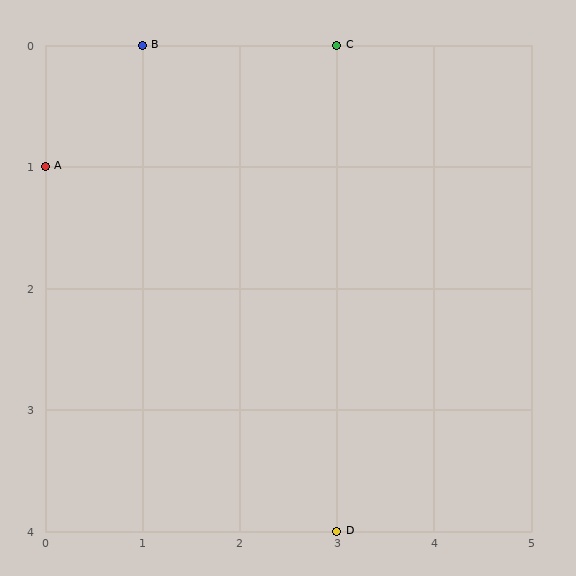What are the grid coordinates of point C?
Point C is at grid coordinates (3, 0).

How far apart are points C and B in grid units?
Points C and B are 2 columns apart.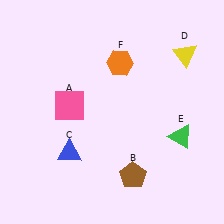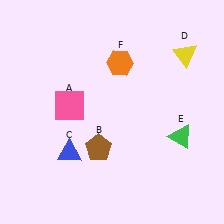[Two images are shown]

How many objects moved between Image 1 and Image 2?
1 object moved between the two images.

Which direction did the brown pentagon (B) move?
The brown pentagon (B) moved left.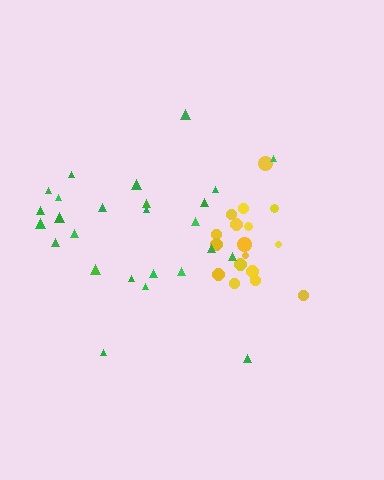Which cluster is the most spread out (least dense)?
Green.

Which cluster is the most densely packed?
Yellow.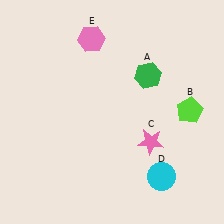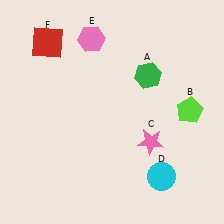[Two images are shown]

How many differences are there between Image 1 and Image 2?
There is 1 difference between the two images.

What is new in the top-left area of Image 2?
A red square (F) was added in the top-left area of Image 2.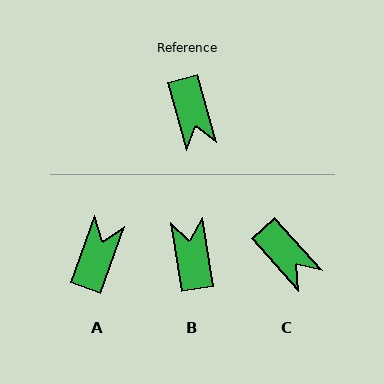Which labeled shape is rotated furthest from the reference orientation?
B, about 174 degrees away.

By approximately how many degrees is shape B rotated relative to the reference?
Approximately 174 degrees counter-clockwise.